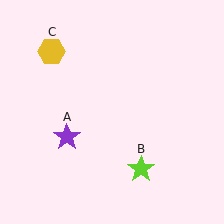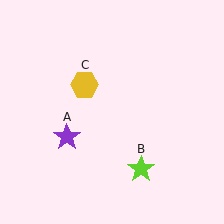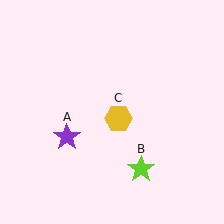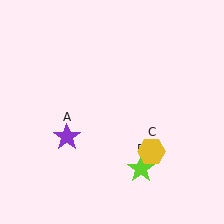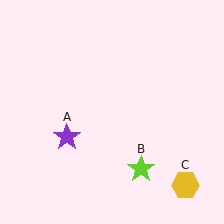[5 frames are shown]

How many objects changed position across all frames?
1 object changed position: yellow hexagon (object C).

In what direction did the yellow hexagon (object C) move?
The yellow hexagon (object C) moved down and to the right.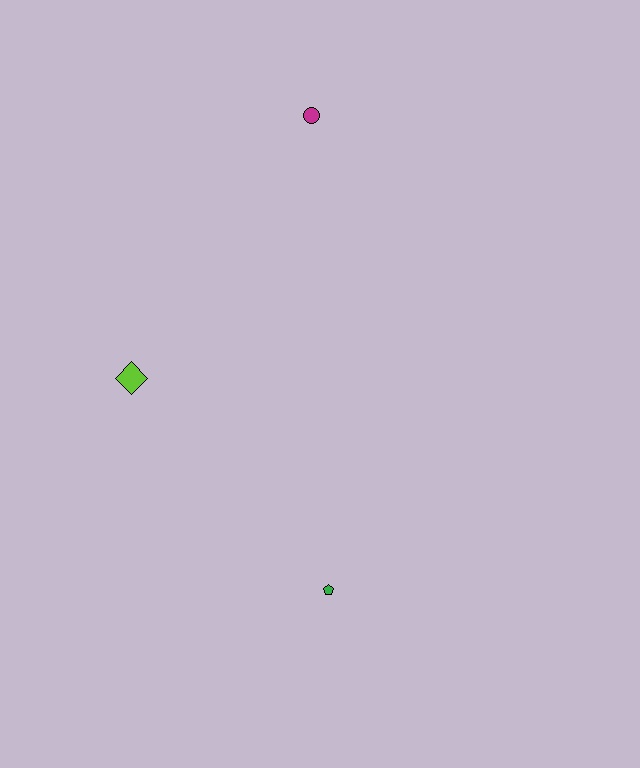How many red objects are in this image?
There are no red objects.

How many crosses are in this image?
There are no crosses.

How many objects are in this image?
There are 3 objects.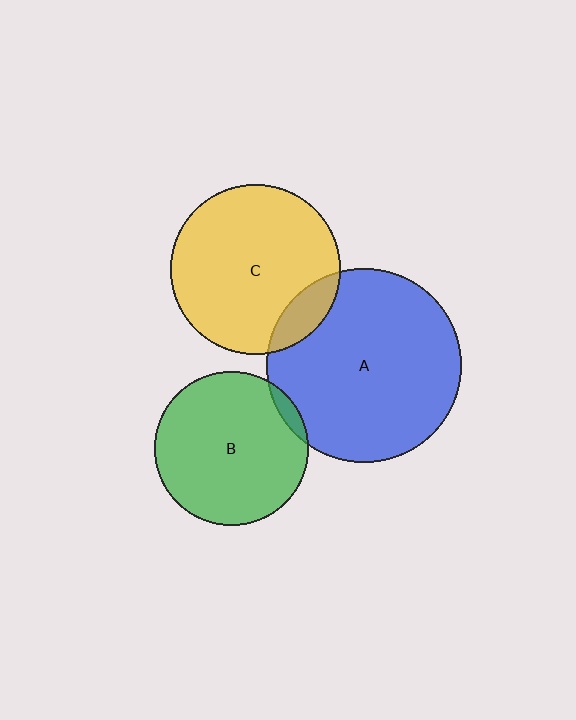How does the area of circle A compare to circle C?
Approximately 1.3 times.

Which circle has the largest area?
Circle A (blue).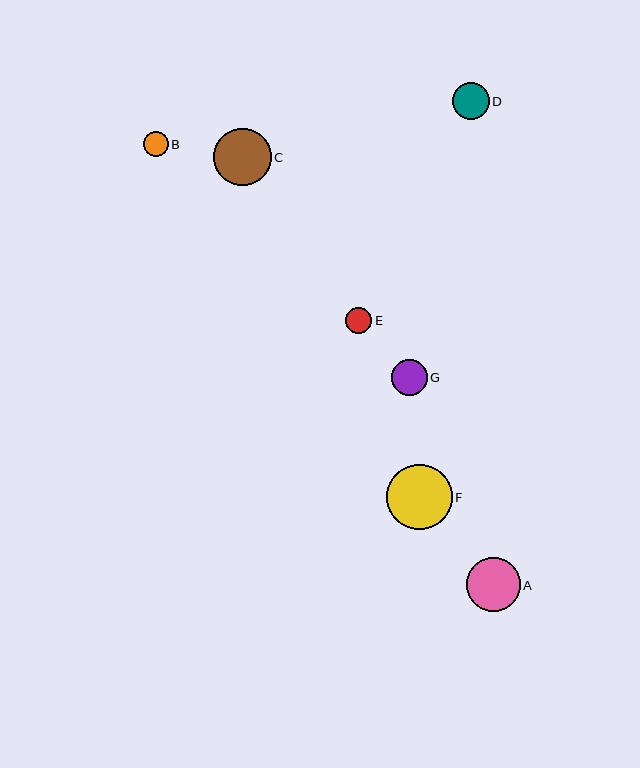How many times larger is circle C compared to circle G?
Circle C is approximately 1.6 times the size of circle G.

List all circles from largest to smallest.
From largest to smallest: F, C, A, D, G, E, B.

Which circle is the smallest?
Circle B is the smallest with a size of approximately 25 pixels.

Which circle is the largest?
Circle F is the largest with a size of approximately 65 pixels.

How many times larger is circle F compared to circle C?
Circle F is approximately 1.1 times the size of circle C.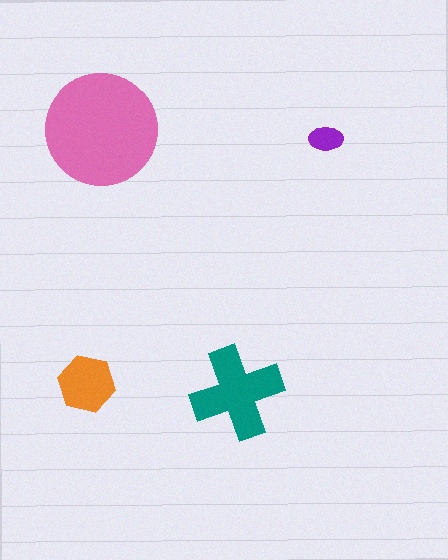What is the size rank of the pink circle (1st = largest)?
1st.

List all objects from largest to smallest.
The pink circle, the teal cross, the orange hexagon, the purple ellipse.